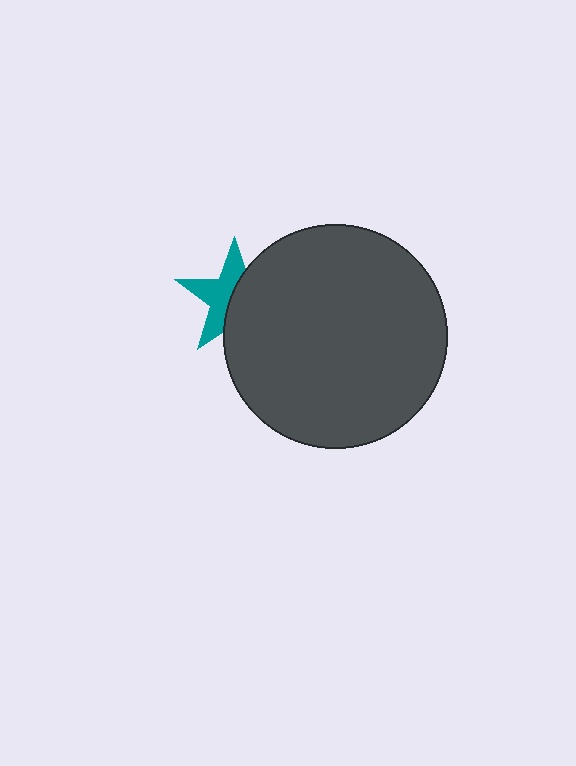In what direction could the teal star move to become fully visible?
The teal star could move left. That would shift it out from behind the dark gray circle entirely.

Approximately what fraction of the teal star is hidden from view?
Roughly 49% of the teal star is hidden behind the dark gray circle.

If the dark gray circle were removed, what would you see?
You would see the complete teal star.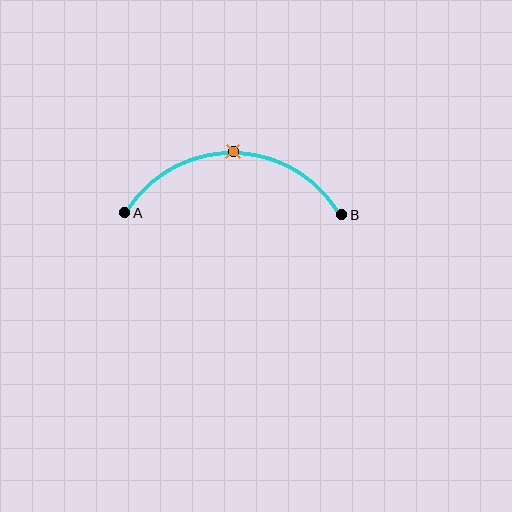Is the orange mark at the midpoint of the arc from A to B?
Yes. The orange mark lies on the arc at equal arc-length from both A and B — it is the arc midpoint.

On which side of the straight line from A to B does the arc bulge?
The arc bulges above the straight line connecting A and B.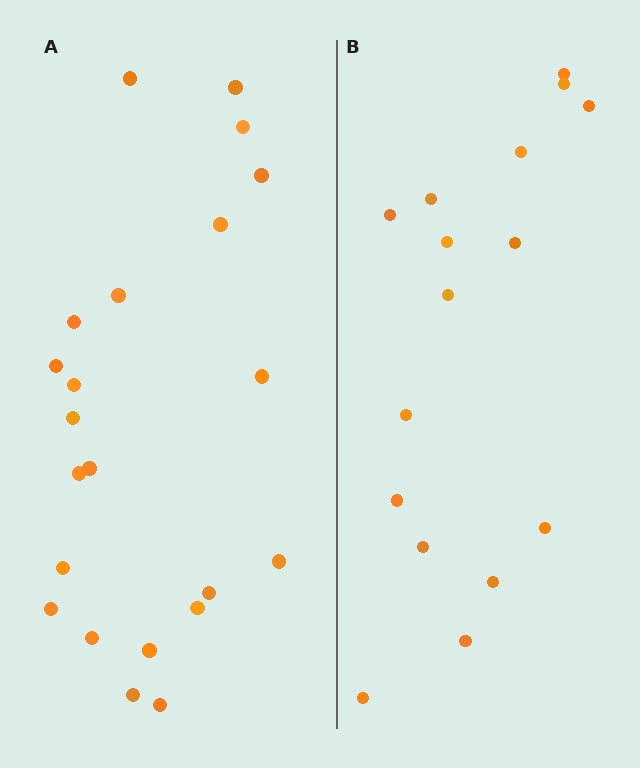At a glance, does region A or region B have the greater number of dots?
Region A (the left region) has more dots.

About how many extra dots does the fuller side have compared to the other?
Region A has about 6 more dots than region B.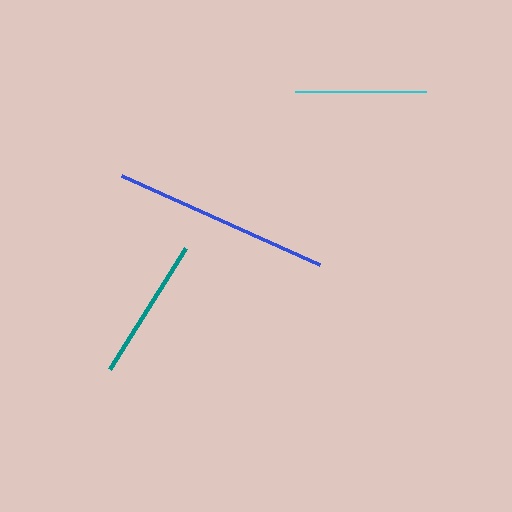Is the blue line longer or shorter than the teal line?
The blue line is longer than the teal line.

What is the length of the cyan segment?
The cyan segment is approximately 131 pixels long.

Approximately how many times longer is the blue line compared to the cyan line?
The blue line is approximately 1.7 times the length of the cyan line.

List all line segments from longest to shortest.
From longest to shortest: blue, teal, cyan.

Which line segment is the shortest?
The cyan line is the shortest at approximately 131 pixels.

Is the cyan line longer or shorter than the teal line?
The teal line is longer than the cyan line.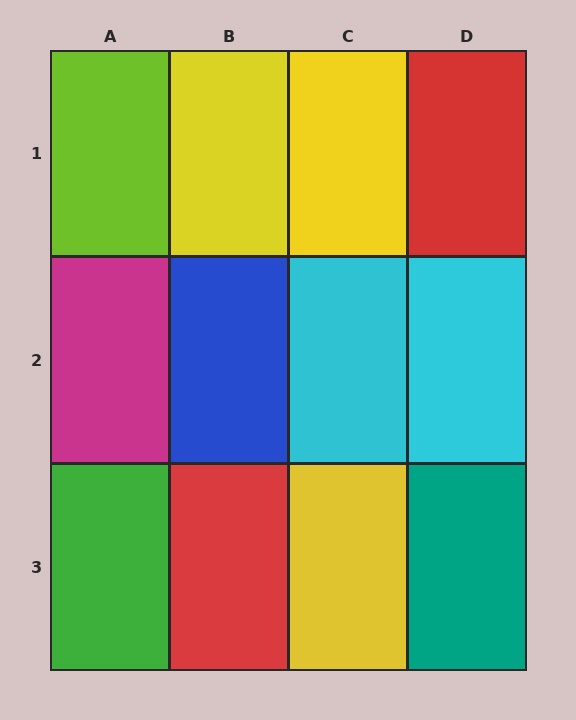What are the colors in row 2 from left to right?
Magenta, blue, cyan, cyan.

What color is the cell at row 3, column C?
Yellow.